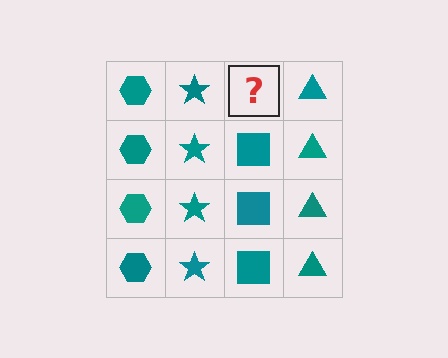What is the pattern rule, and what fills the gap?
The rule is that each column has a consistent shape. The gap should be filled with a teal square.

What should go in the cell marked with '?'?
The missing cell should contain a teal square.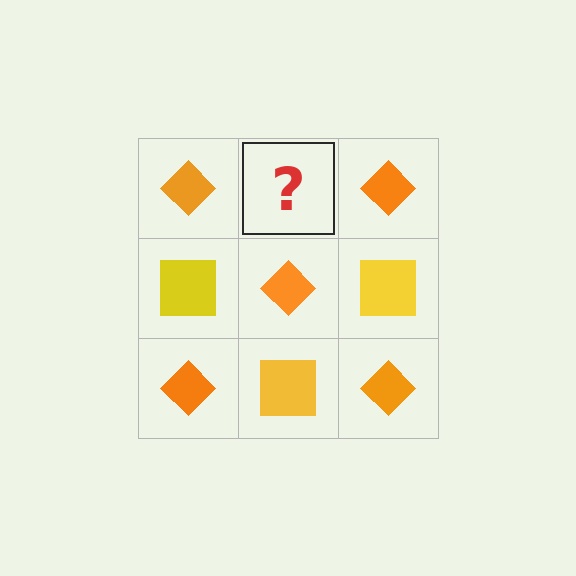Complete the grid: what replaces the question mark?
The question mark should be replaced with a yellow square.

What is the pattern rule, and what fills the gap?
The rule is that it alternates orange diamond and yellow square in a checkerboard pattern. The gap should be filled with a yellow square.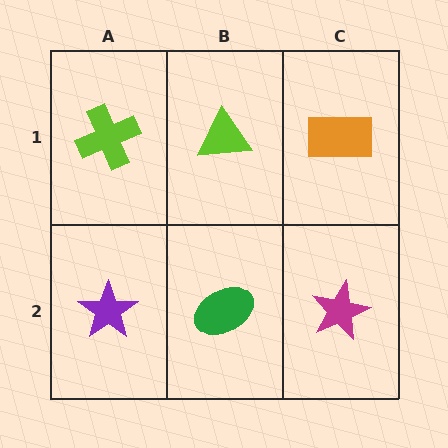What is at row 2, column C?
A magenta star.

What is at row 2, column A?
A purple star.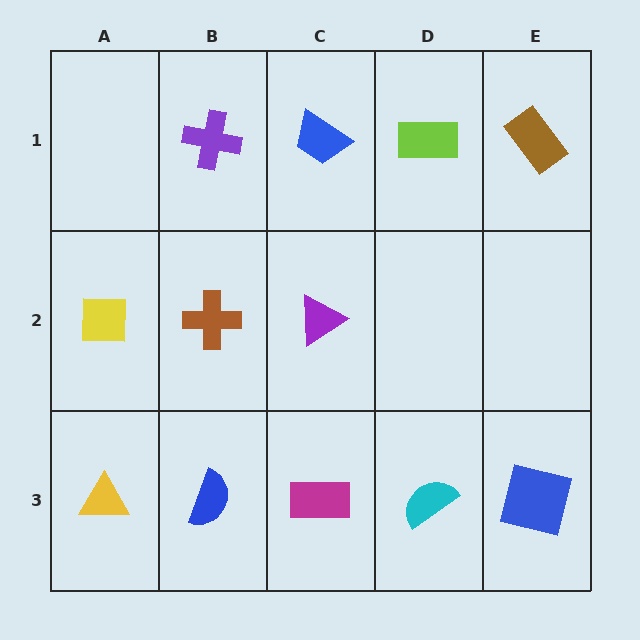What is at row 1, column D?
A lime rectangle.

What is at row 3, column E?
A blue square.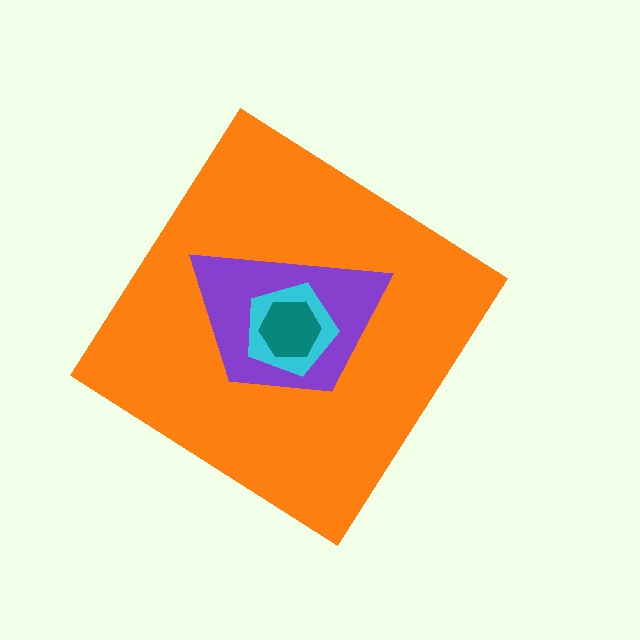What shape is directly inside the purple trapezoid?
The cyan pentagon.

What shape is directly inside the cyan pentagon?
The teal hexagon.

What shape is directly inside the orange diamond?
The purple trapezoid.